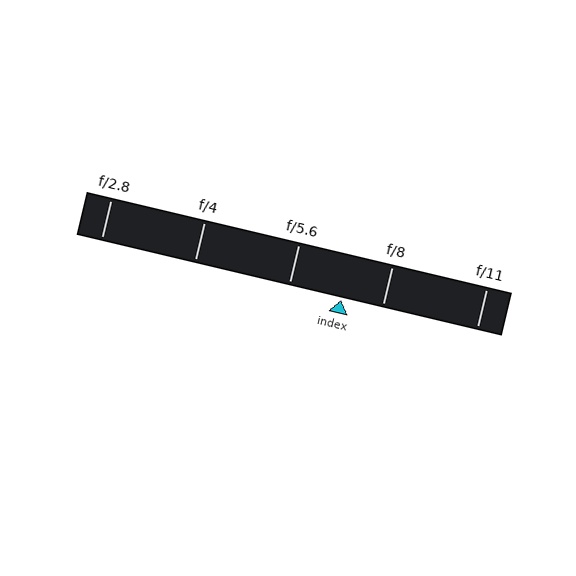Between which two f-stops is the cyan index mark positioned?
The index mark is between f/5.6 and f/8.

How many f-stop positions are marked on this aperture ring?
There are 5 f-stop positions marked.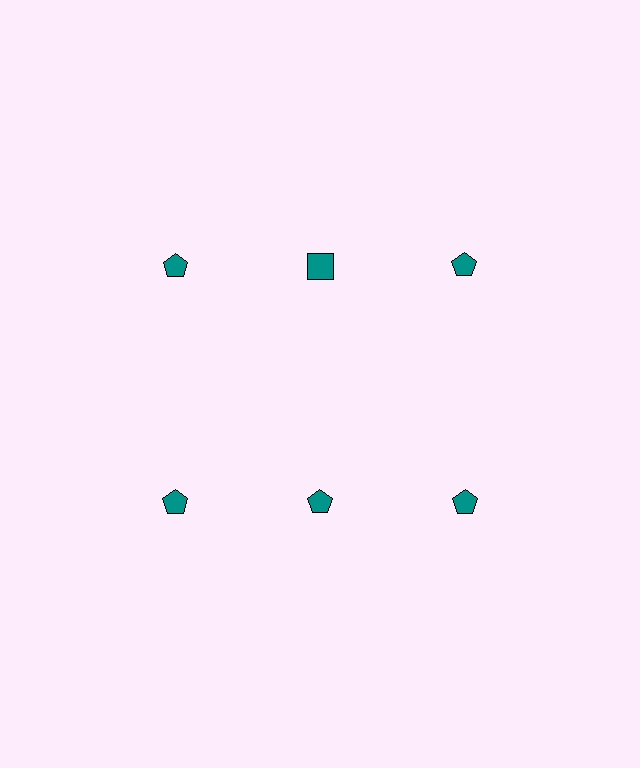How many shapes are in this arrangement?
There are 6 shapes arranged in a grid pattern.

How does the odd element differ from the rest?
It has a different shape: square instead of pentagon.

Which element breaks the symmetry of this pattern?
The teal square in the top row, second from left column breaks the symmetry. All other shapes are teal pentagons.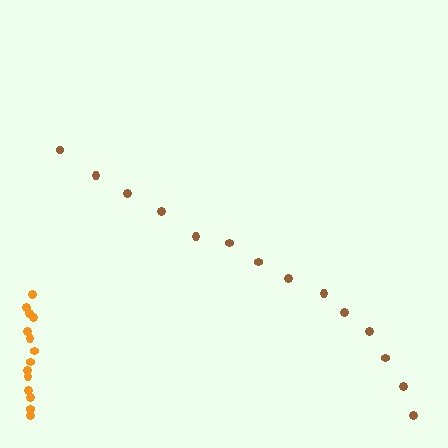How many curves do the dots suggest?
There are 2 distinct paths.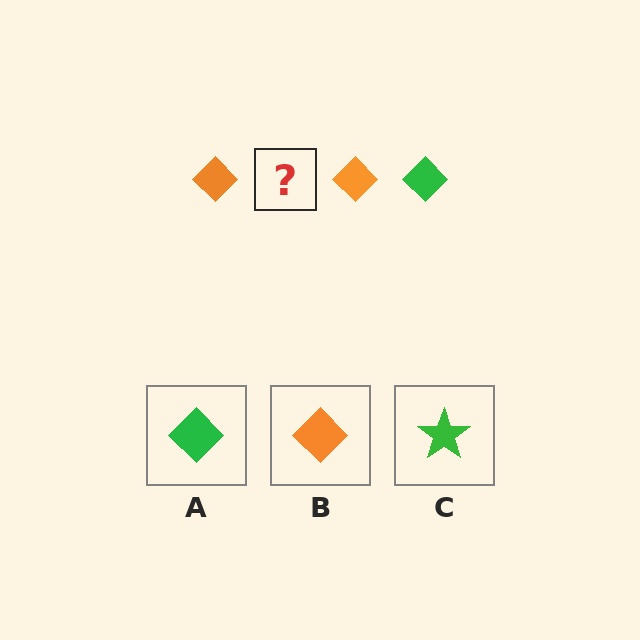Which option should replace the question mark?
Option A.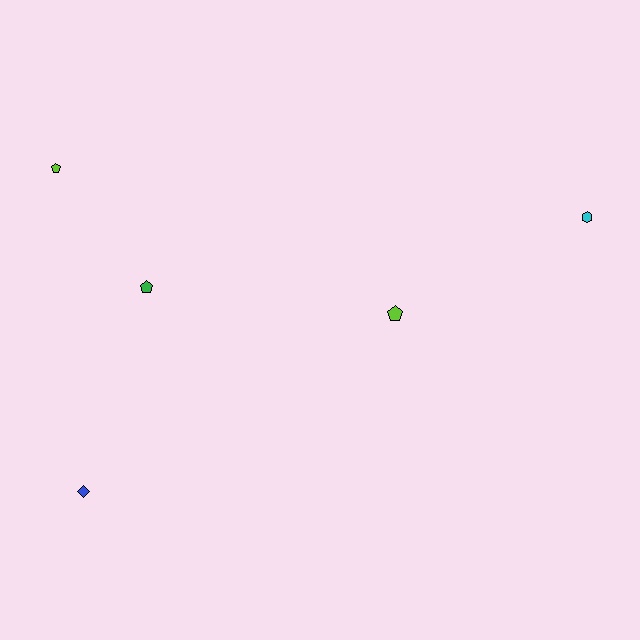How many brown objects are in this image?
There are no brown objects.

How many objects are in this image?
There are 5 objects.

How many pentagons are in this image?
There are 3 pentagons.